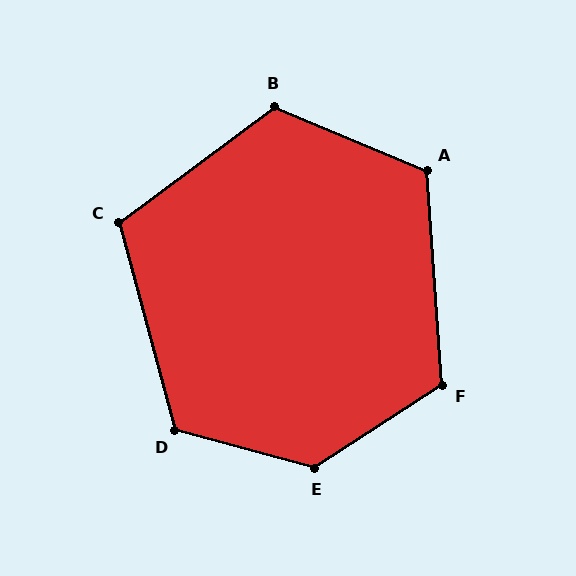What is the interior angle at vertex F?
Approximately 119 degrees (obtuse).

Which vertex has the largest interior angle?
E, at approximately 132 degrees.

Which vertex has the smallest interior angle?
C, at approximately 111 degrees.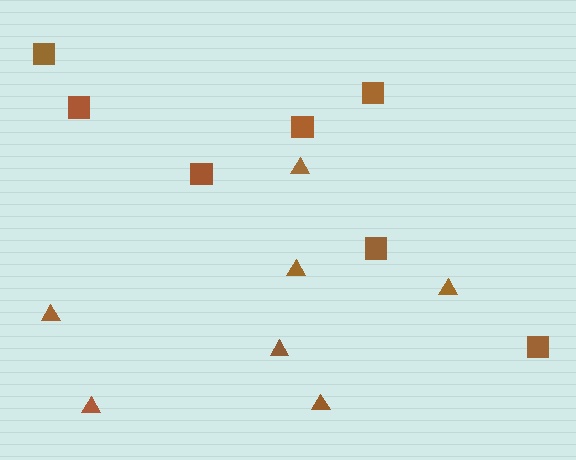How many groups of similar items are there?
There are 2 groups: one group of triangles (7) and one group of squares (7).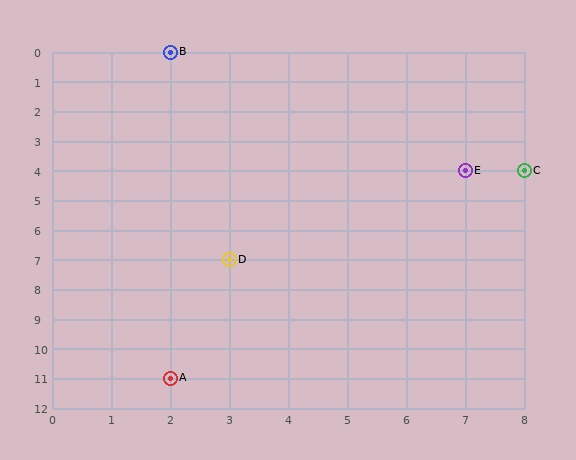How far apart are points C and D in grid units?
Points C and D are 5 columns and 3 rows apart (about 5.8 grid units diagonally).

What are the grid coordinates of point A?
Point A is at grid coordinates (2, 11).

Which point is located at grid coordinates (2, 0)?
Point B is at (2, 0).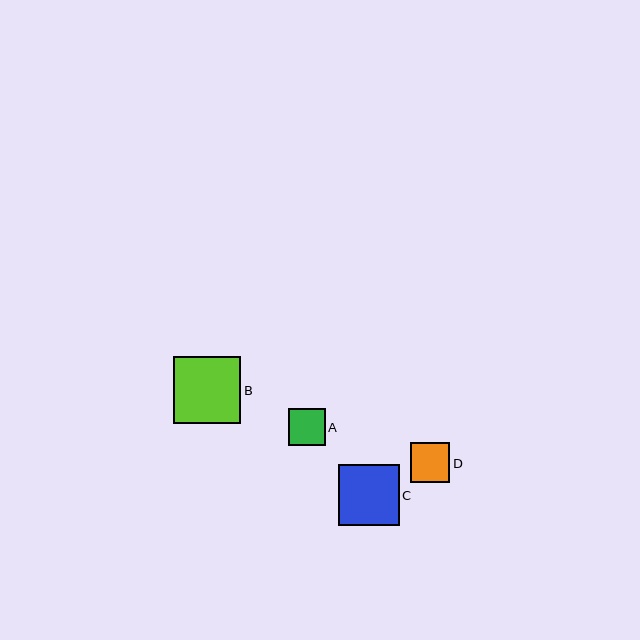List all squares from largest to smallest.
From largest to smallest: B, C, D, A.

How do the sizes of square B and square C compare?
Square B and square C are approximately the same size.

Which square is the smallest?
Square A is the smallest with a size of approximately 37 pixels.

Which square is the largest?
Square B is the largest with a size of approximately 67 pixels.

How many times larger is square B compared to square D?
Square B is approximately 1.7 times the size of square D.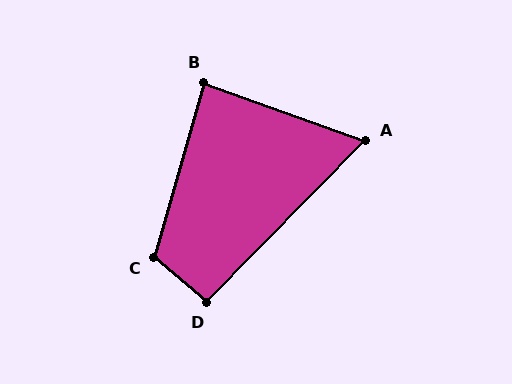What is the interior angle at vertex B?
Approximately 86 degrees (approximately right).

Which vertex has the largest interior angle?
C, at approximately 115 degrees.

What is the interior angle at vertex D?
Approximately 94 degrees (approximately right).